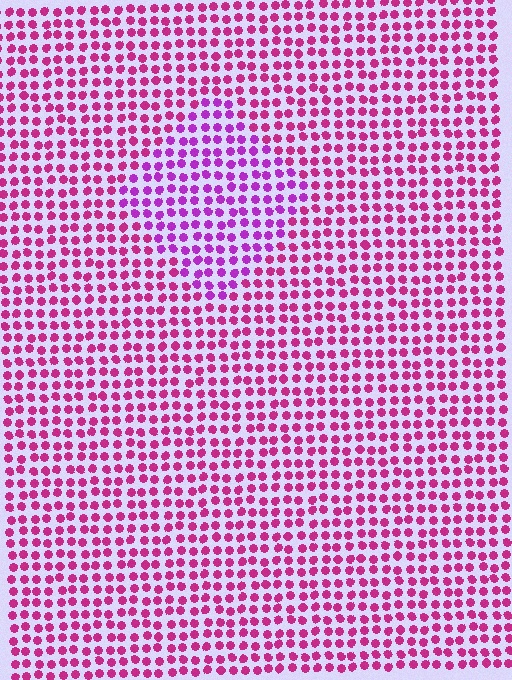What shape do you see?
I see a diamond.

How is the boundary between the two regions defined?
The boundary is defined purely by a slight shift in hue (about 30 degrees). Spacing, size, and orientation are identical on both sides.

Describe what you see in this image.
The image is filled with small magenta elements in a uniform arrangement. A diamond-shaped region is visible where the elements are tinted to a slightly different hue, forming a subtle color boundary.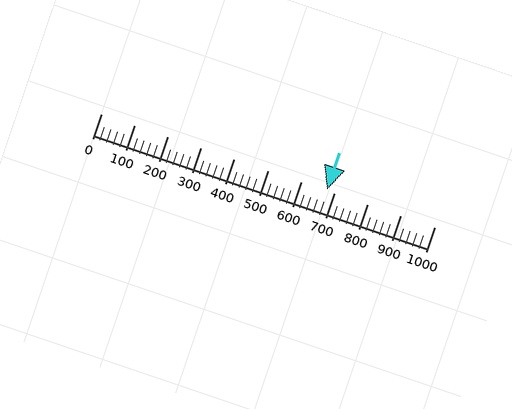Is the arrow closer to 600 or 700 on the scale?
The arrow is closer to 700.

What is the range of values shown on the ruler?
The ruler shows values from 0 to 1000.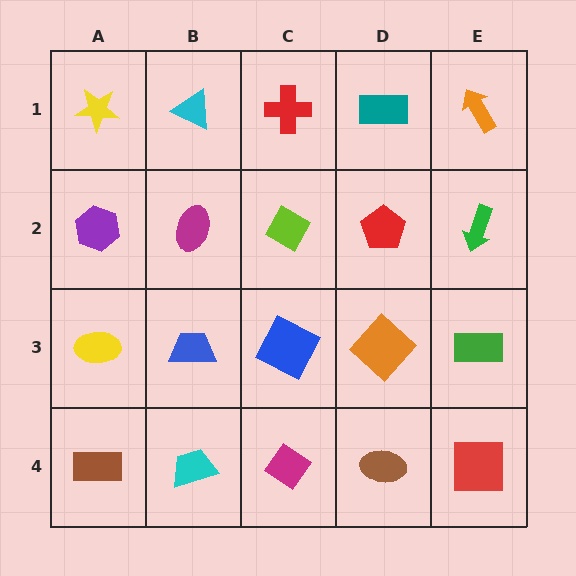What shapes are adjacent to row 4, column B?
A blue trapezoid (row 3, column B), a brown rectangle (row 4, column A), a magenta diamond (row 4, column C).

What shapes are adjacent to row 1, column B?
A magenta ellipse (row 2, column B), a yellow star (row 1, column A), a red cross (row 1, column C).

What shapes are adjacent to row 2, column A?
A yellow star (row 1, column A), a yellow ellipse (row 3, column A), a magenta ellipse (row 2, column B).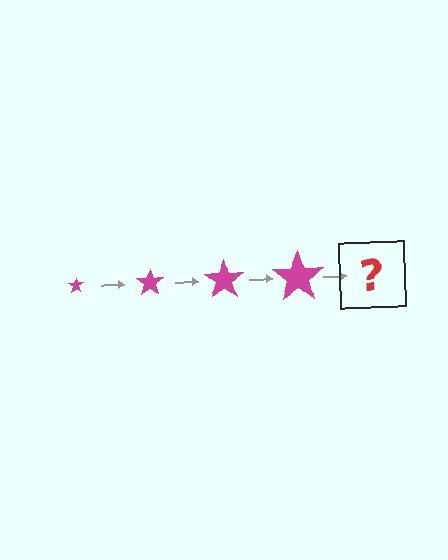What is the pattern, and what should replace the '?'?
The pattern is that the star gets progressively larger each step. The '?' should be a magenta star, larger than the previous one.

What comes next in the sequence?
The next element should be a magenta star, larger than the previous one.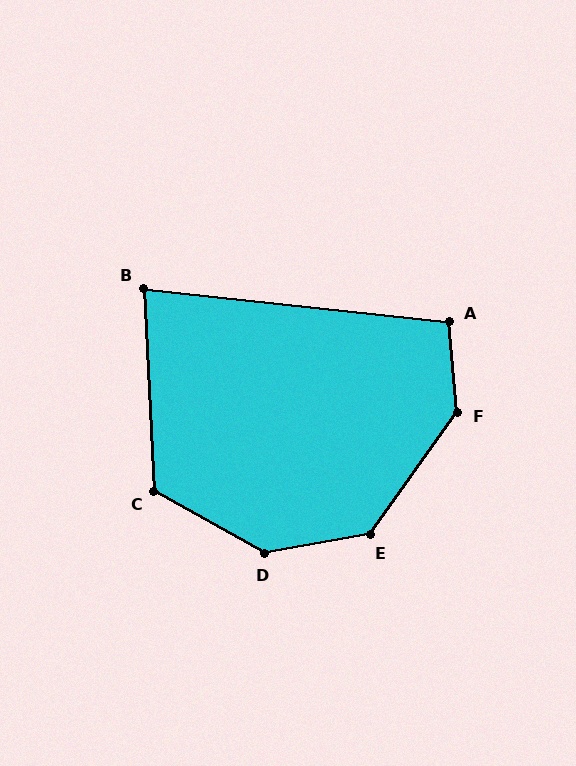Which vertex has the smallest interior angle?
B, at approximately 81 degrees.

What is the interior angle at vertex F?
Approximately 139 degrees (obtuse).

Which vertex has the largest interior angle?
D, at approximately 140 degrees.